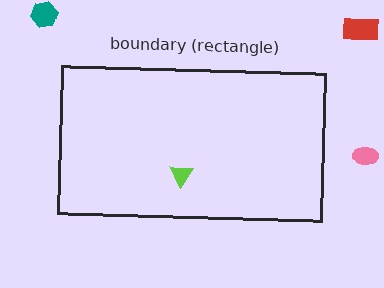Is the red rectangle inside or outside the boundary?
Outside.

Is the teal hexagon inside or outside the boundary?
Outside.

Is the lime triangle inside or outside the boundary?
Inside.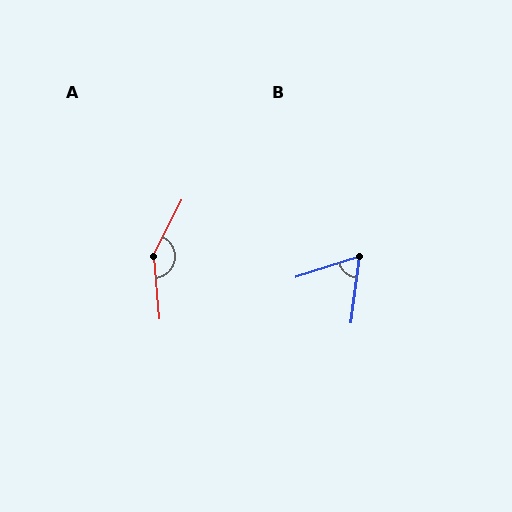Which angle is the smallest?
B, at approximately 65 degrees.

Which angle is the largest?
A, at approximately 148 degrees.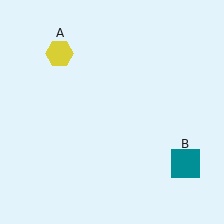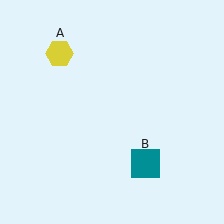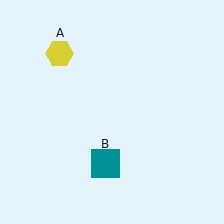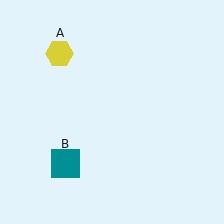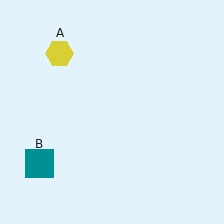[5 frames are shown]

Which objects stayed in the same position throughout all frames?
Yellow hexagon (object A) remained stationary.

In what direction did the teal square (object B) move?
The teal square (object B) moved left.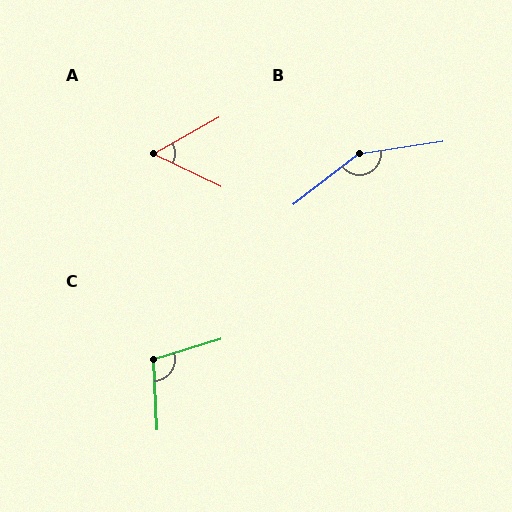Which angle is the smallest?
A, at approximately 55 degrees.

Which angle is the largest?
B, at approximately 151 degrees.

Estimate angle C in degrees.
Approximately 104 degrees.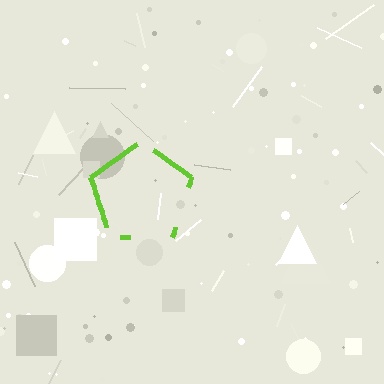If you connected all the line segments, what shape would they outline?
They would outline a pentagon.